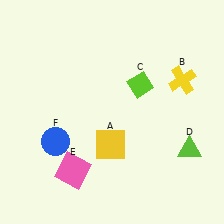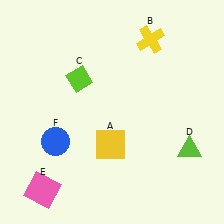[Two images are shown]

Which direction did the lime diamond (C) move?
The lime diamond (C) moved left.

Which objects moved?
The objects that moved are: the yellow cross (B), the lime diamond (C), the pink square (E).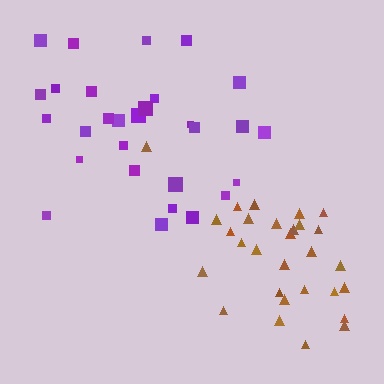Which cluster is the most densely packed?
Brown.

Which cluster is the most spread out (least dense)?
Purple.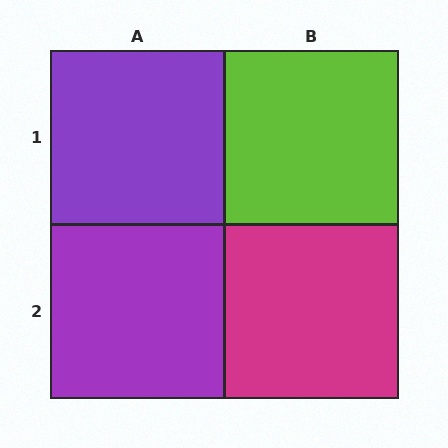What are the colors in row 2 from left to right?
Purple, magenta.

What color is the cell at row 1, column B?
Lime.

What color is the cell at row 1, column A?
Purple.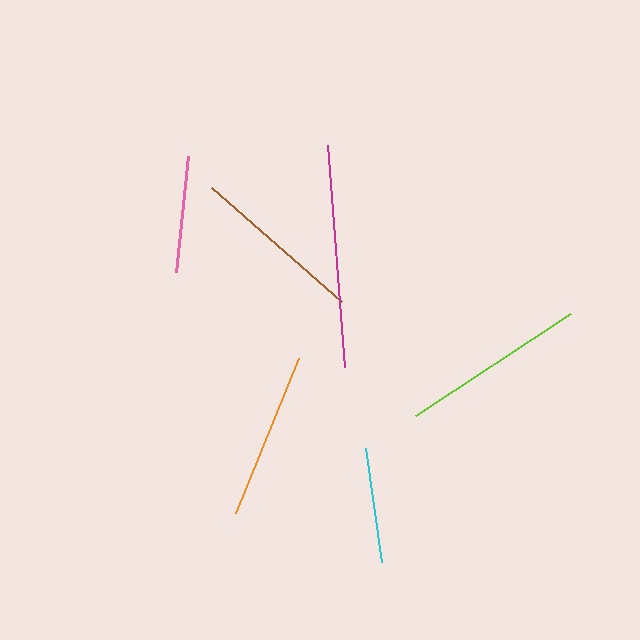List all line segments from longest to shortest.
From longest to shortest: magenta, lime, brown, orange, pink, cyan.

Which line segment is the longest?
The magenta line is the longest at approximately 223 pixels.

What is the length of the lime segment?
The lime segment is approximately 185 pixels long.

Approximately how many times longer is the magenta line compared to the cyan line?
The magenta line is approximately 1.9 times the length of the cyan line.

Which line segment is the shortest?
The cyan line is the shortest at approximately 115 pixels.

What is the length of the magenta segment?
The magenta segment is approximately 223 pixels long.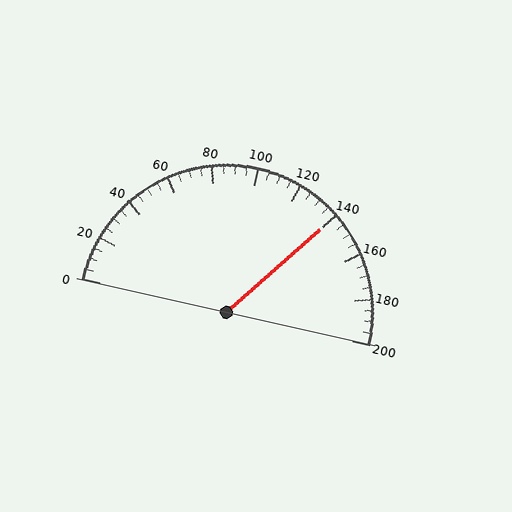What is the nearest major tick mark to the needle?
The nearest major tick mark is 140.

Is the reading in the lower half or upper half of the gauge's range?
The reading is in the upper half of the range (0 to 200).